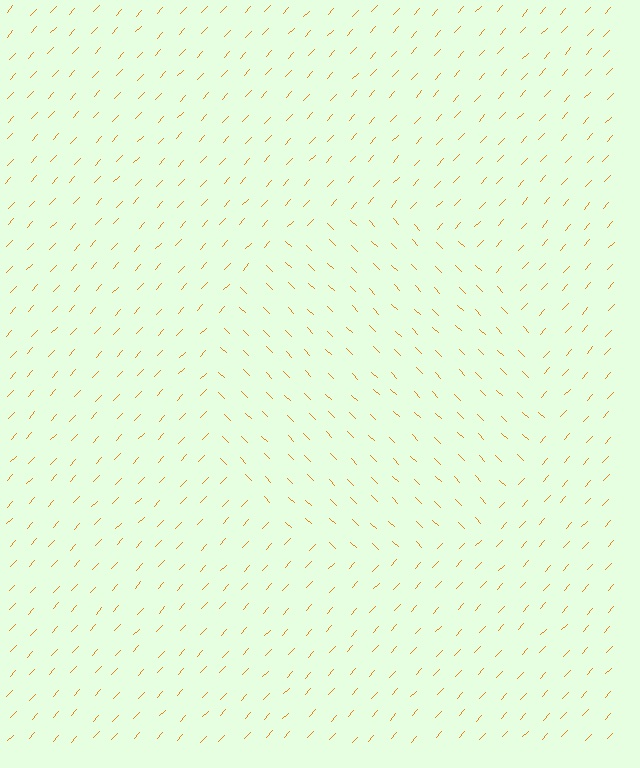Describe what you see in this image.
The image is filled with small orange line segments. A circle region in the image has lines oriented differently from the surrounding lines, creating a visible texture boundary.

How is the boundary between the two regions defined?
The boundary is defined purely by a change in line orientation (approximately 88 degrees difference). All lines are the same color and thickness.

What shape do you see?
I see a circle.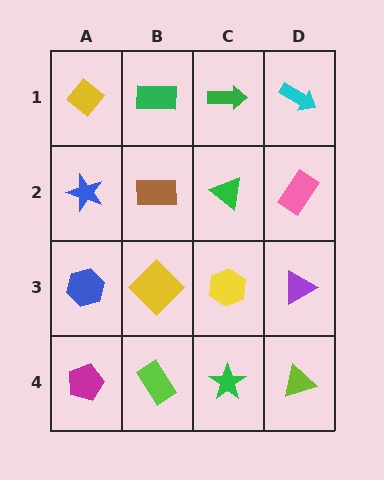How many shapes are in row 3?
4 shapes.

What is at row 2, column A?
A blue star.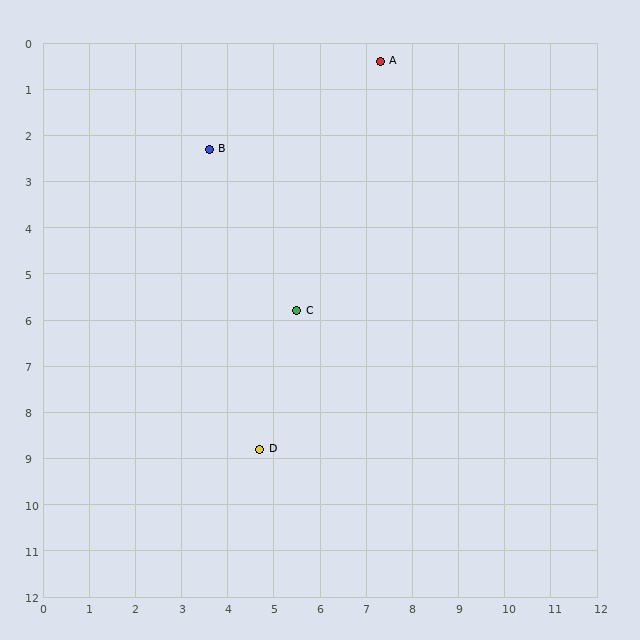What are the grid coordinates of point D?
Point D is at approximately (4.7, 8.8).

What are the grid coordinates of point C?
Point C is at approximately (5.5, 5.8).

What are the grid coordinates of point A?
Point A is at approximately (7.3, 0.4).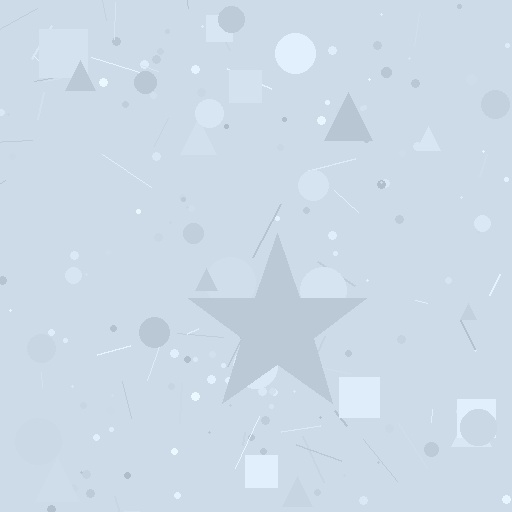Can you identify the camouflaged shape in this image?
The camouflaged shape is a star.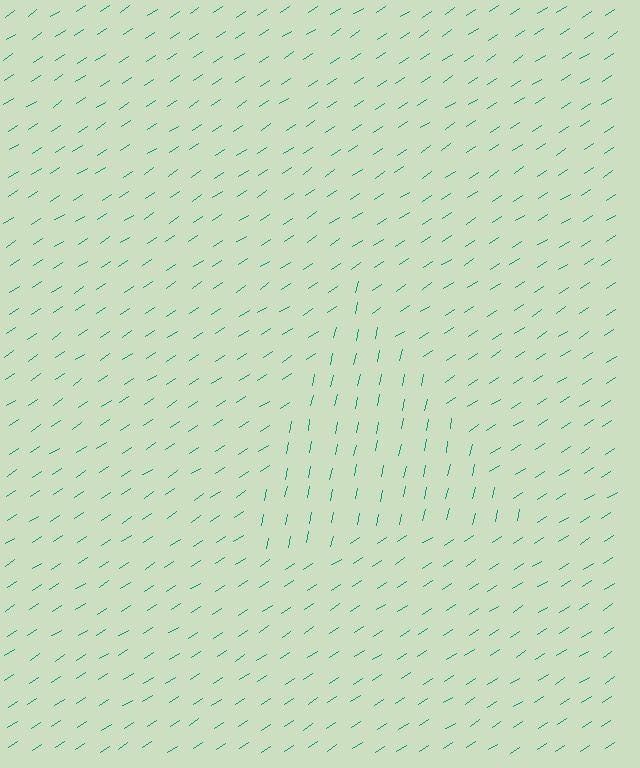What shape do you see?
I see a triangle.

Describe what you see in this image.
The image is filled with small teal line segments. A triangle region in the image has lines oriented differently from the surrounding lines, creating a visible texture boundary.